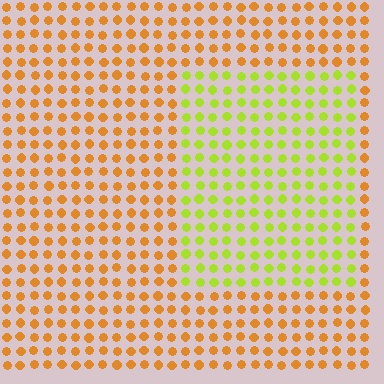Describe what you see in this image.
The image is filled with small orange elements in a uniform arrangement. A rectangle-shaped region is visible where the elements are tinted to a slightly different hue, forming a subtle color boundary.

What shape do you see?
I see a rectangle.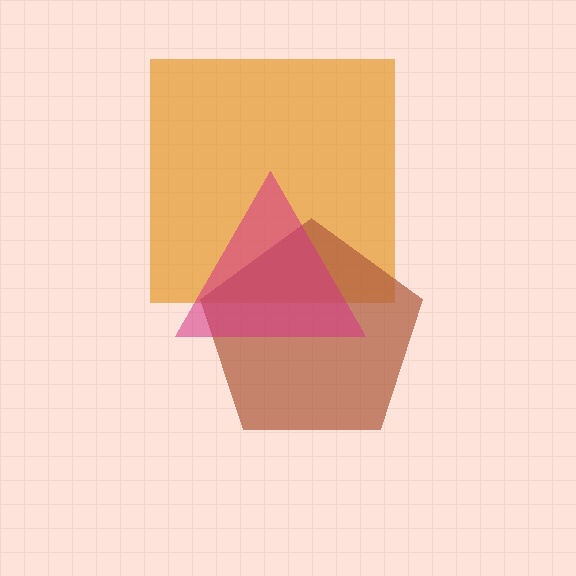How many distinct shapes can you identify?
There are 3 distinct shapes: an orange square, a brown pentagon, a magenta triangle.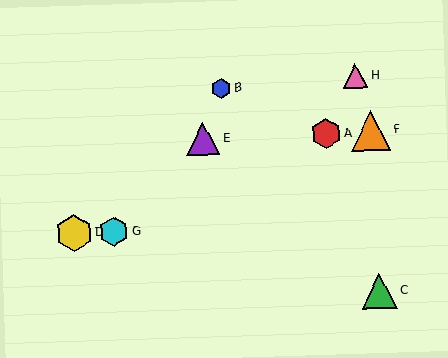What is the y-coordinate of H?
Object H is at y≈76.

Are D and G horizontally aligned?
Yes, both are at y≈233.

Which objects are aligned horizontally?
Objects D, G are aligned horizontally.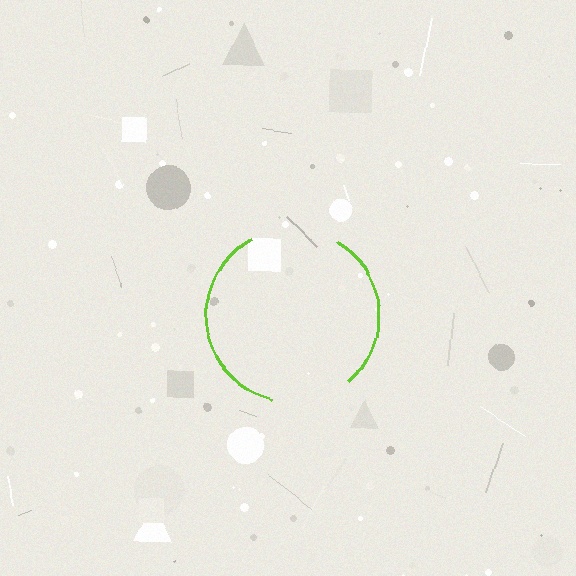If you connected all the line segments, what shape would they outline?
They would outline a circle.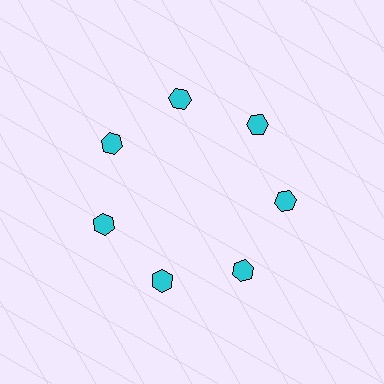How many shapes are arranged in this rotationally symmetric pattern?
There are 7 shapes, arranged in 7 groups of 1.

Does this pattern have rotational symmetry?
Yes, this pattern has 7-fold rotational symmetry. It looks the same after rotating 51 degrees around the center.